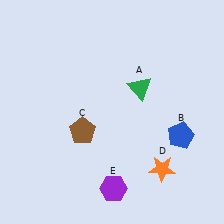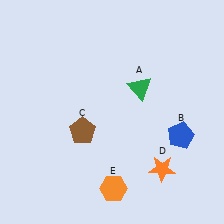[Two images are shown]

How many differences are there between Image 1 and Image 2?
There is 1 difference between the two images.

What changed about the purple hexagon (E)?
In Image 1, E is purple. In Image 2, it changed to orange.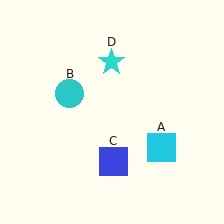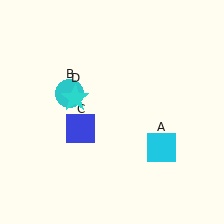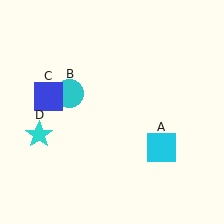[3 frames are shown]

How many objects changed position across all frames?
2 objects changed position: blue square (object C), cyan star (object D).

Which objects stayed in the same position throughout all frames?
Cyan square (object A) and cyan circle (object B) remained stationary.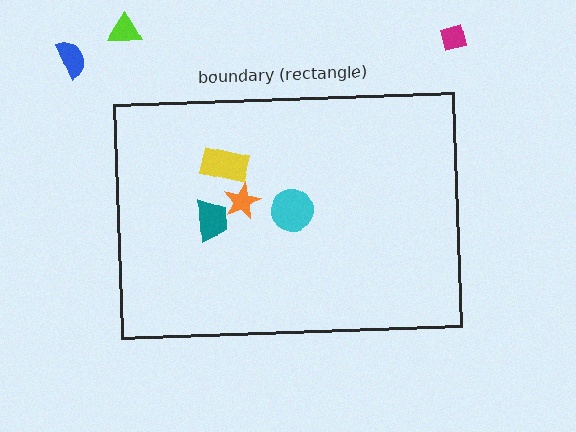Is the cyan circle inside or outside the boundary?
Inside.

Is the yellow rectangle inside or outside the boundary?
Inside.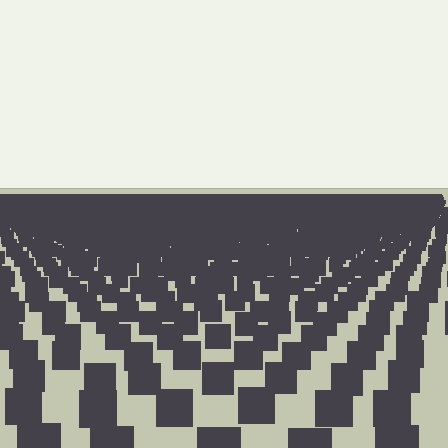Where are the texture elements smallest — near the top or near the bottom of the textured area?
Near the top.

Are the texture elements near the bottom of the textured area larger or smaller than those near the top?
Larger. Near the bottom, elements are closer to the viewer and appear at a bigger on-screen size.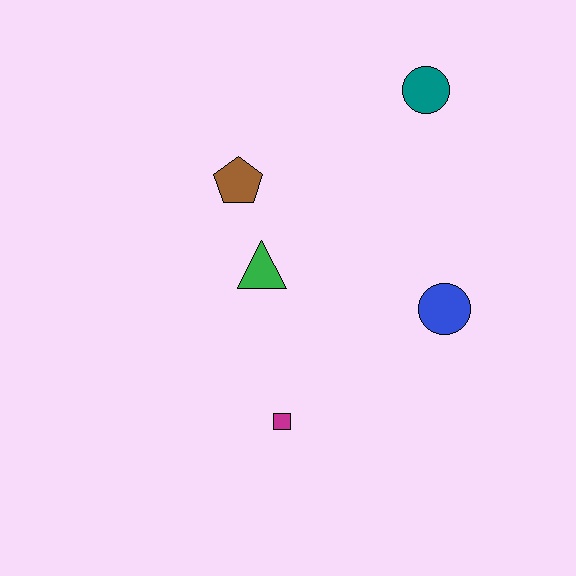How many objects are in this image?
There are 5 objects.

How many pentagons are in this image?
There is 1 pentagon.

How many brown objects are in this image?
There is 1 brown object.